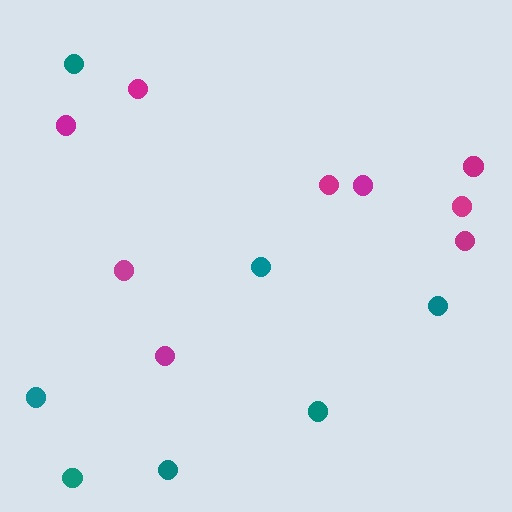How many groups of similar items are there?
There are 2 groups: one group of magenta circles (9) and one group of teal circles (7).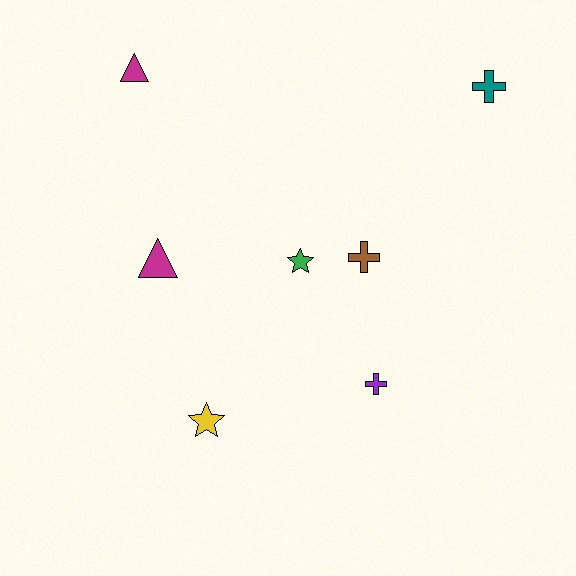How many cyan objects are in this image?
There are no cyan objects.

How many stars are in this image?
There are 2 stars.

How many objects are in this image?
There are 7 objects.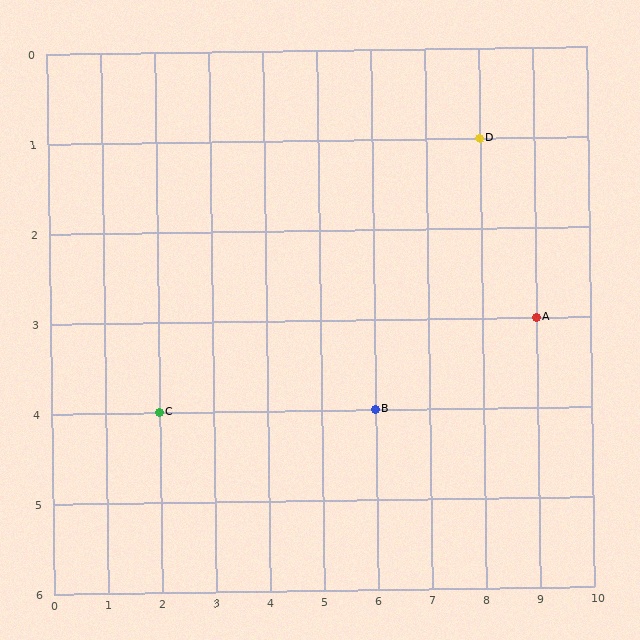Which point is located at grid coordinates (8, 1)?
Point D is at (8, 1).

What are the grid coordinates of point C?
Point C is at grid coordinates (2, 4).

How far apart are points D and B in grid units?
Points D and B are 2 columns and 3 rows apart (about 3.6 grid units diagonally).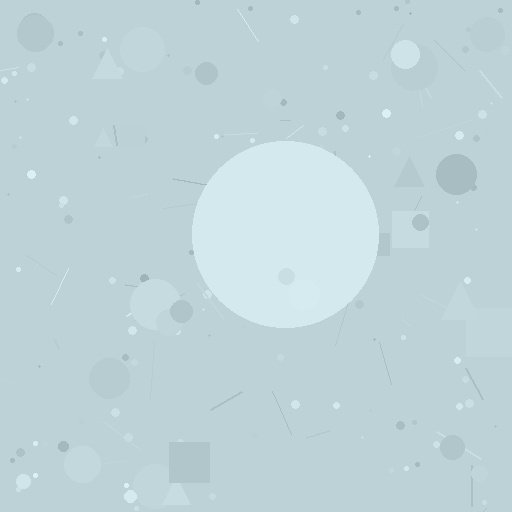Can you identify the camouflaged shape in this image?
The camouflaged shape is a circle.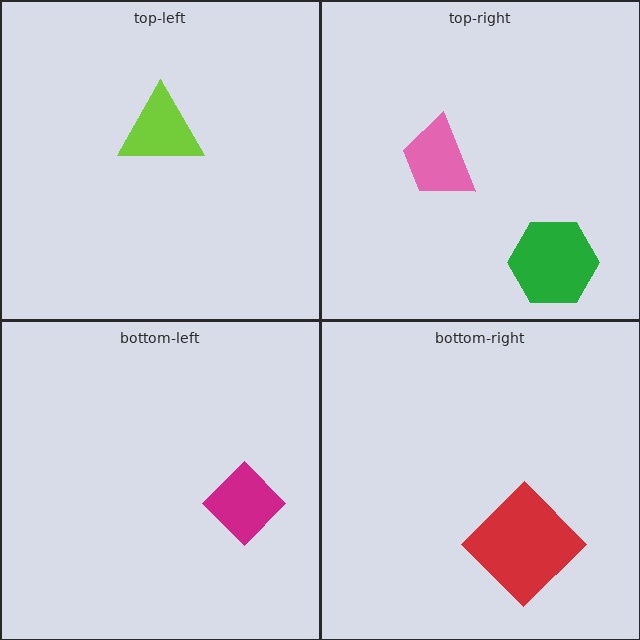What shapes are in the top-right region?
The pink trapezoid, the green hexagon.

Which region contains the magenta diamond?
The bottom-left region.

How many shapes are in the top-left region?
1.